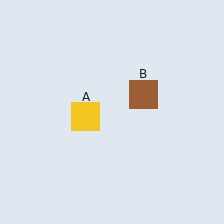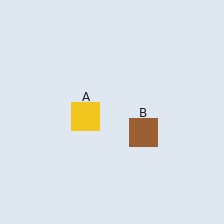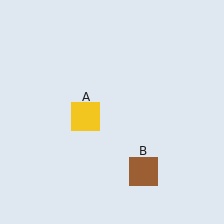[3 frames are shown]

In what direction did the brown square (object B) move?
The brown square (object B) moved down.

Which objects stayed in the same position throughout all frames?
Yellow square (object A) remained stationary.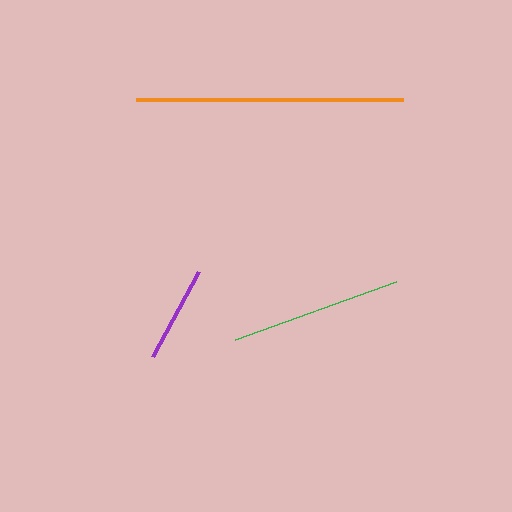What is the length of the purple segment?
The purple segment is approximately 96 pixels long.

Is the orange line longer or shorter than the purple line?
The orange line is longer than the purple line.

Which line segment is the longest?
The orange line is the longest at approximately 268 pixels.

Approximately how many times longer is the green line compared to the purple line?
The green line is approximately 1.8 times the length of the purple line.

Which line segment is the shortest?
The purple line is the shortest at approximately 96 pixels.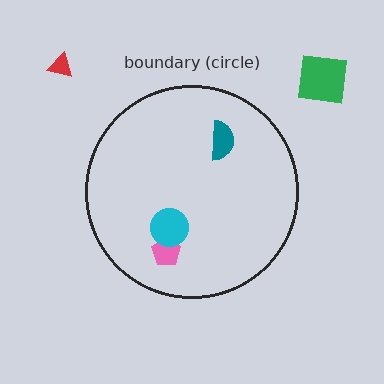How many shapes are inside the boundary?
3 inside, 2 outside.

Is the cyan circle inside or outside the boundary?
Inside.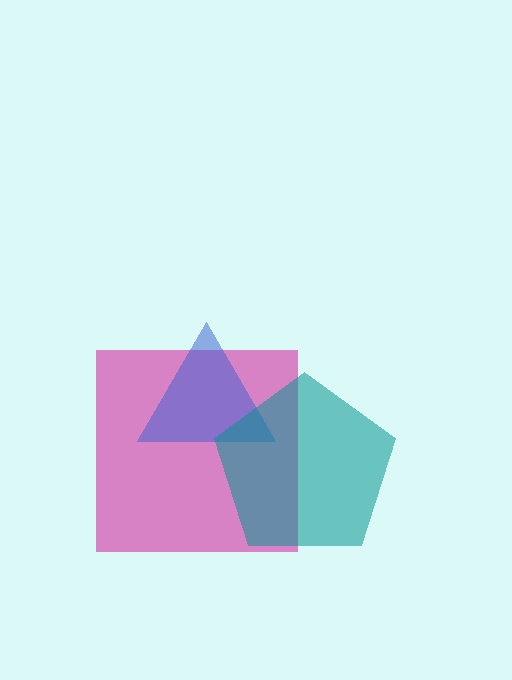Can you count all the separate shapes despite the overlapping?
Yes, there are 3 separate shapes.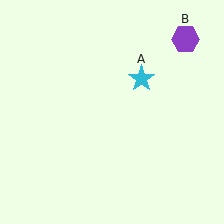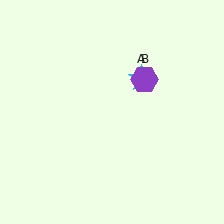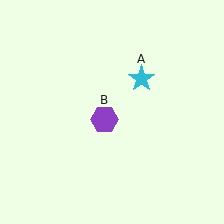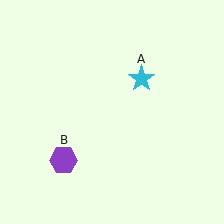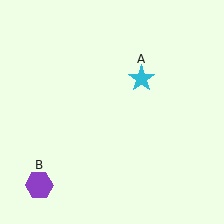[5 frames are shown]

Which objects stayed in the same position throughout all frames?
Cyan star (object A) remained stationary.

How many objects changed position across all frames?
1 object changed position: purple hexagon (object B).